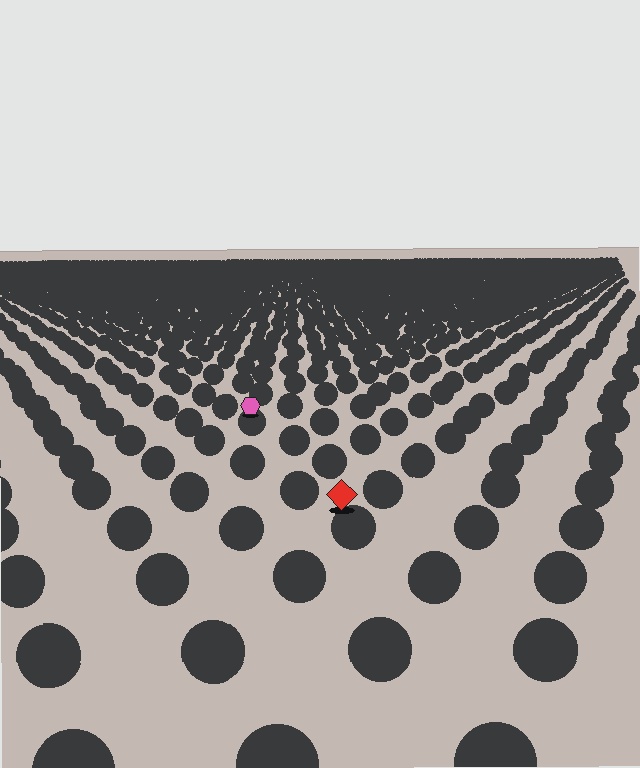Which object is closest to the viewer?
The red diamond is closest. The texture marks near it are larger and more spread out.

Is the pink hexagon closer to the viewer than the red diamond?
No. The red diamond is closer — you can tell from the texture gradient: the ground texture is coarser near it.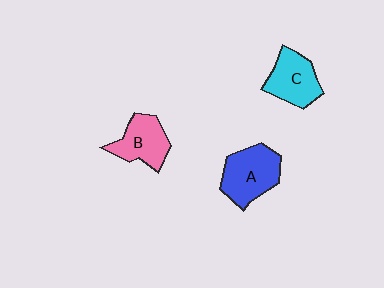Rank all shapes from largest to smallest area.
From largest to smallest: A (blue), C (cyan), B (pink).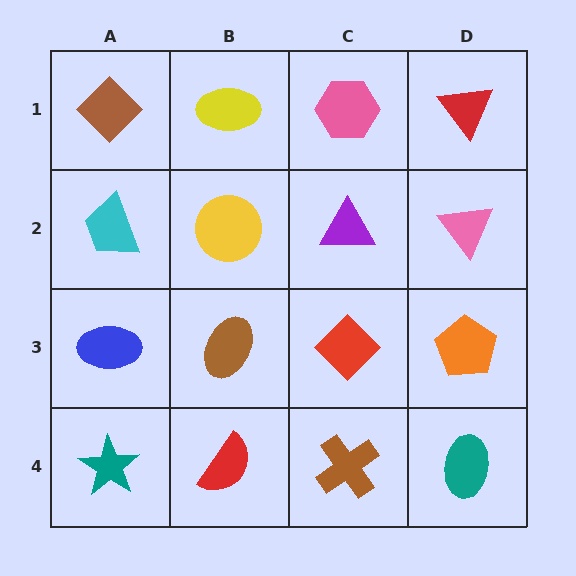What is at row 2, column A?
A cyan trapezoid.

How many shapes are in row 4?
4 shapes.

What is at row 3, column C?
A red diamond.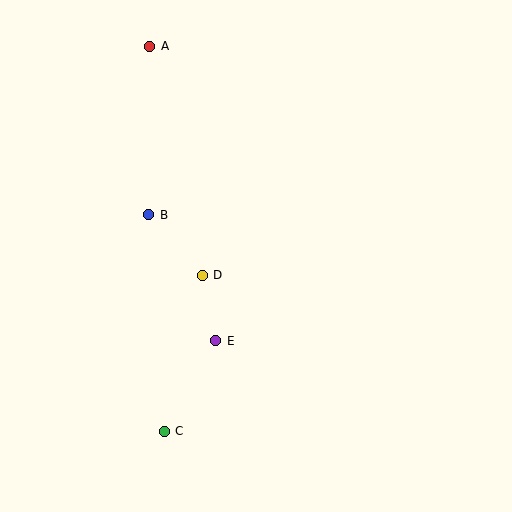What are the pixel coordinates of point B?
Point B is at (149, 215).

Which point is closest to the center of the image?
Point D at (202, 275) is closest to the center.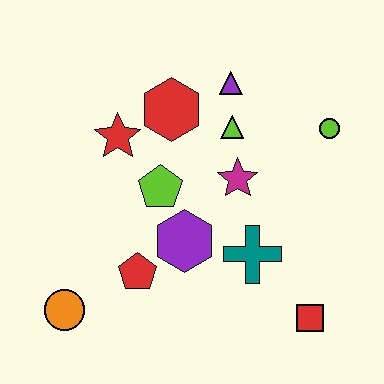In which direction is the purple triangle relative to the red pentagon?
The purple triangle is above the red pentagon.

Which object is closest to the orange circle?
The red pentagon is closest to the orange circle.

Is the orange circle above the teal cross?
No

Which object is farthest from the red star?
The red square is farthest from the red star.